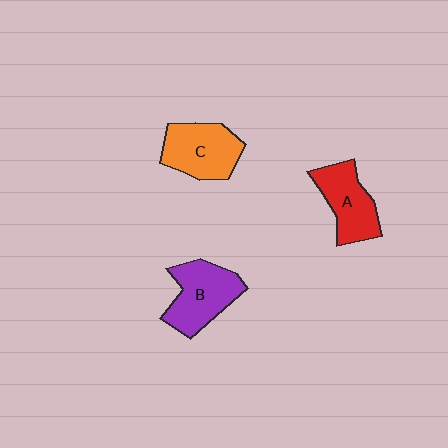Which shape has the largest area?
Shape B (purple).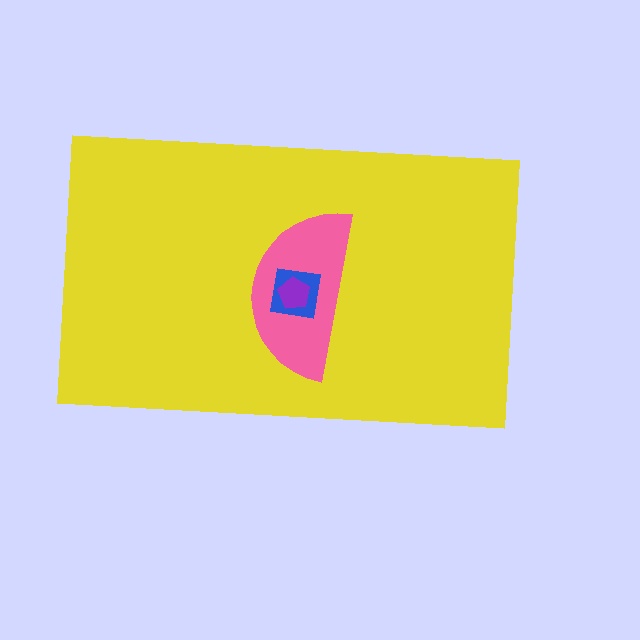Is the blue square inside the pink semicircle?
Yes.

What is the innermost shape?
The purple pentagon.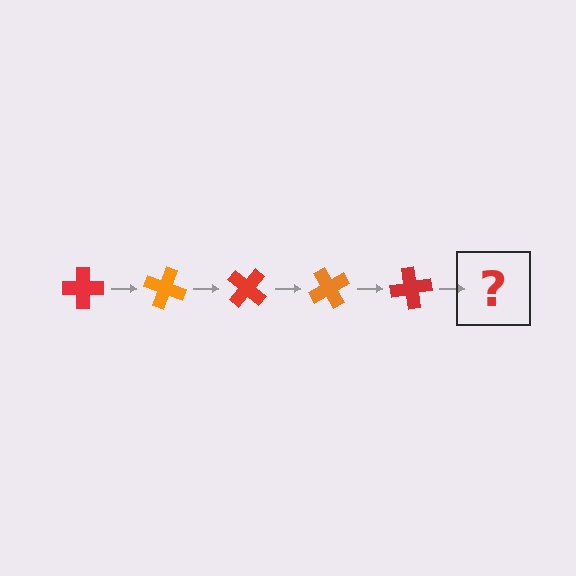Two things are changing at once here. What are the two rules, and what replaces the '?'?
The two rules are that it rotates 20 degrees each step and the color cycles through red and orange. The '?' should be an orange cross, rotated 100 degrees from the start.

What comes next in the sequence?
The next element should be an orange cross, rotated 100 degrees from the start.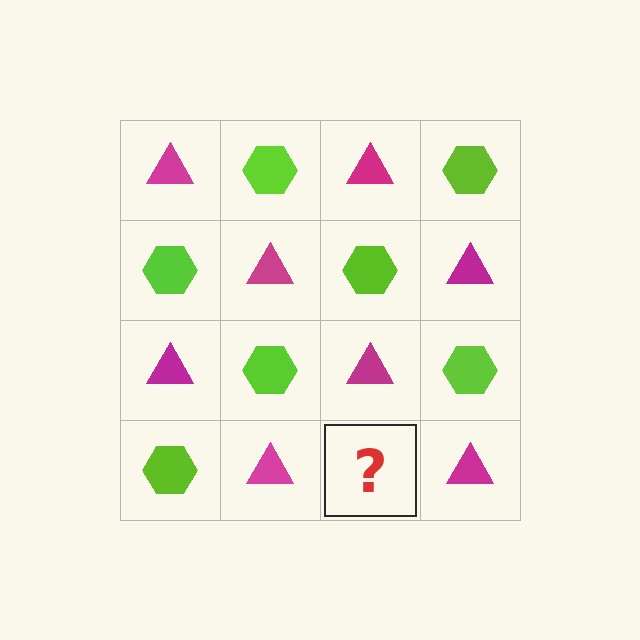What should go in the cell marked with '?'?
The missing cell should contain a lime hexagon.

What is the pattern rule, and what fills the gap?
The rule is that it alternates magenta triangle and lime hexagon in a checkerboard pattern. The gap should be filled with a lime hexagon.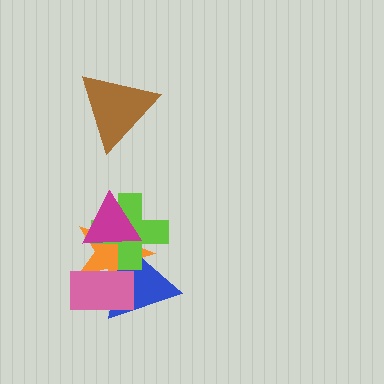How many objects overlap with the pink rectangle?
2 objects overlap with the pink rectangle.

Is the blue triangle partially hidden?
Yes, it is partially covered by another shape.